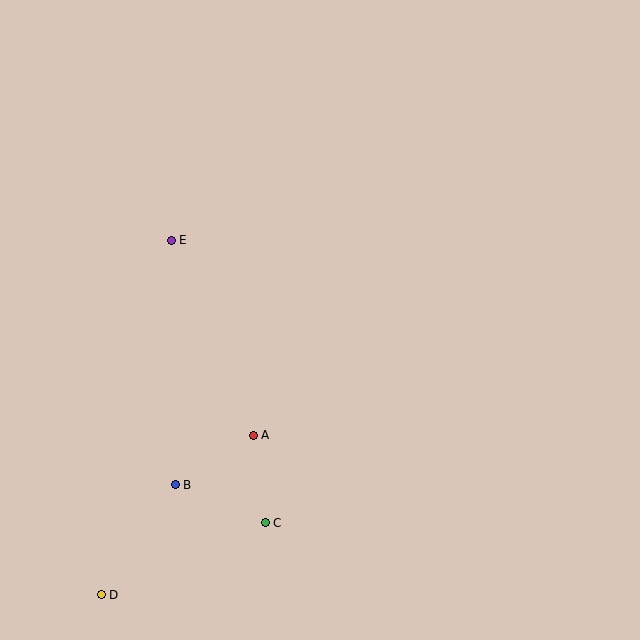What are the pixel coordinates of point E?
Point E is at (171, 240).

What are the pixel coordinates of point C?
Point C is at (265, 523).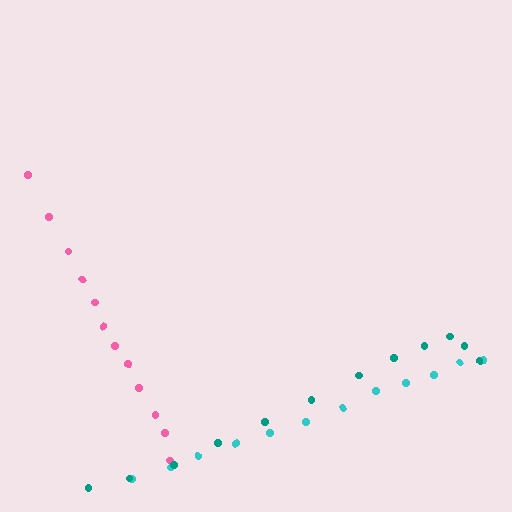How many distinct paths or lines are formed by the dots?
There are 3 distinct paths.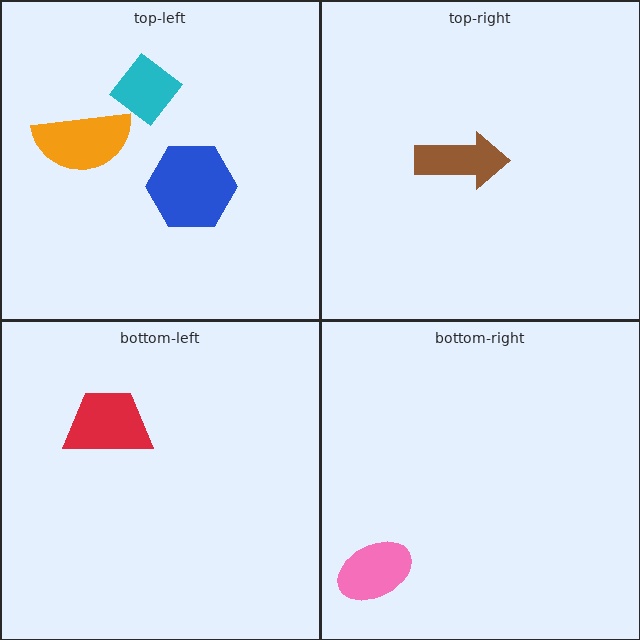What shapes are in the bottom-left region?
The red trapezoid.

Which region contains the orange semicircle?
The top-left region.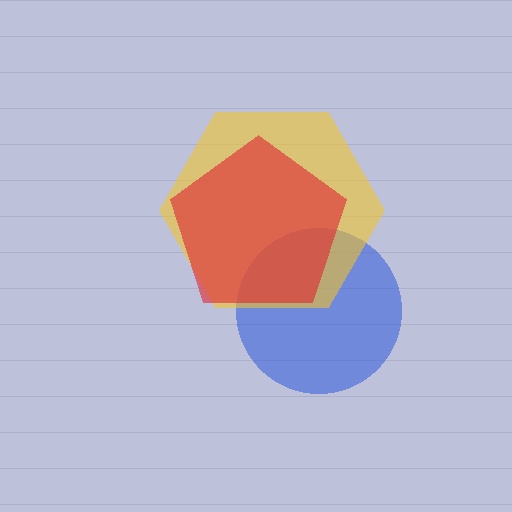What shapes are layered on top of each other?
The layered shapes are: a blue circle, a yellow hexagon, a red pentagon.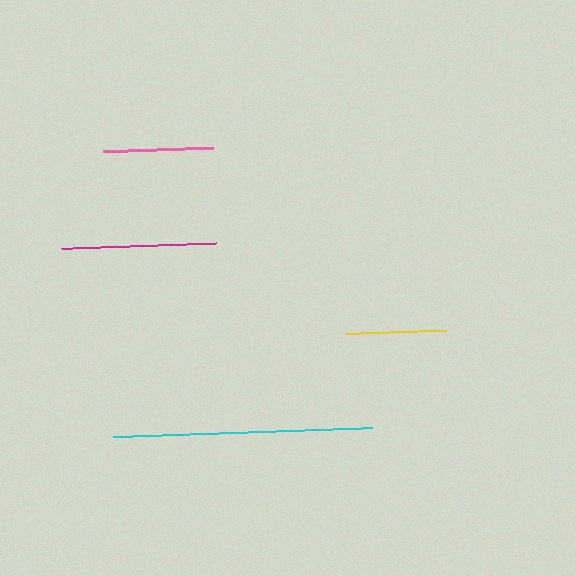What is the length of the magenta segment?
The magenta segment is approximately 155 pixels long.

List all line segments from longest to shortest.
From longest to shortest: cyan, magenta, pink, yellow.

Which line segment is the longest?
The cyan line is the longest at approximately 258 pixels.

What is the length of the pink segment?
The pink segment is approximately 110 pixels long.